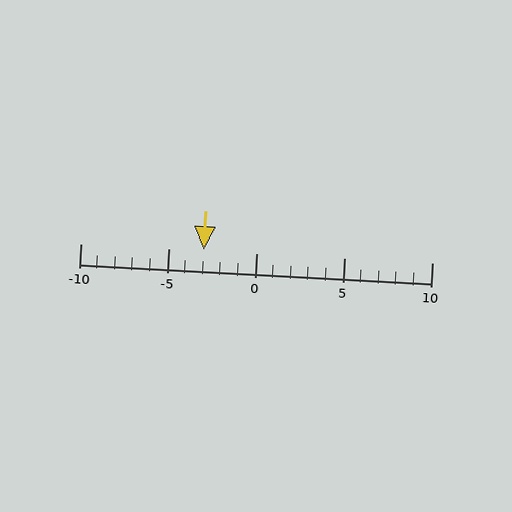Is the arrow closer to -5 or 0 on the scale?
The arrow is closer to -5.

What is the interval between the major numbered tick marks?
The major tick marks are spaced 5 units apart.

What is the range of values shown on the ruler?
The ruler shows values from -10 to 10.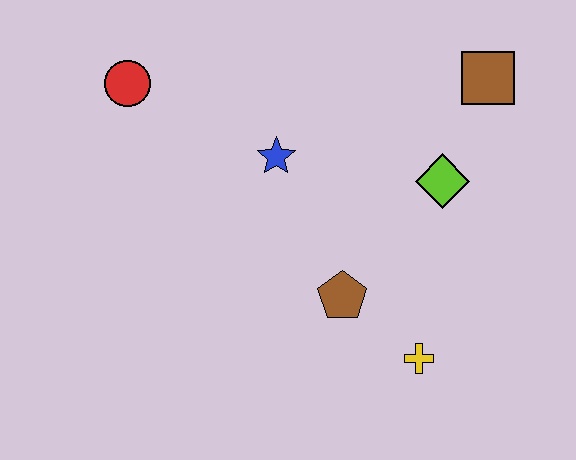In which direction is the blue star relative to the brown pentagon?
The blue star is above the brown pentagon.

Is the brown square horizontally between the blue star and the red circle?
No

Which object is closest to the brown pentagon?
The yellow cross is closest to the brown pentagon.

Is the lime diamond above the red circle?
No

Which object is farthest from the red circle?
The yellow cross is farthest from the red circle.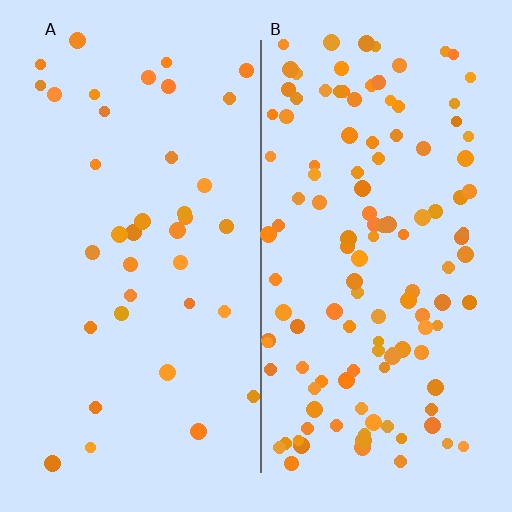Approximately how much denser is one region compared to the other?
Approximately 3.3× — region B over region A.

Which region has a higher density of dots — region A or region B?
B (the right).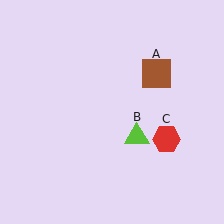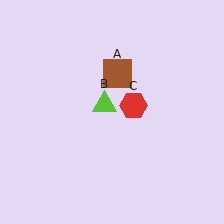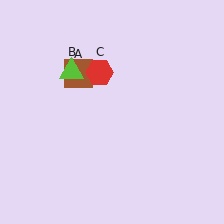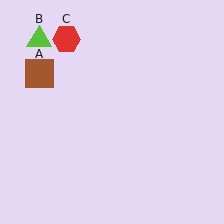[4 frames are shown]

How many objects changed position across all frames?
3 objects changed position: brown square (object A), lime triangle (object B), red hexagon (object C).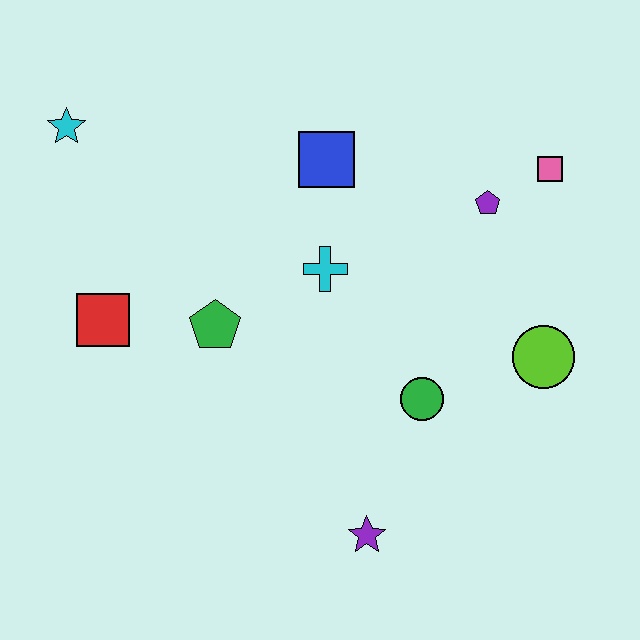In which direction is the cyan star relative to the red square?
The cyan star is above the red square.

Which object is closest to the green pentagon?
The red square is closest to the green pentagon.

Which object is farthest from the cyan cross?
The cyan star is farthest from the cyan cross.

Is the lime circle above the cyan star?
No